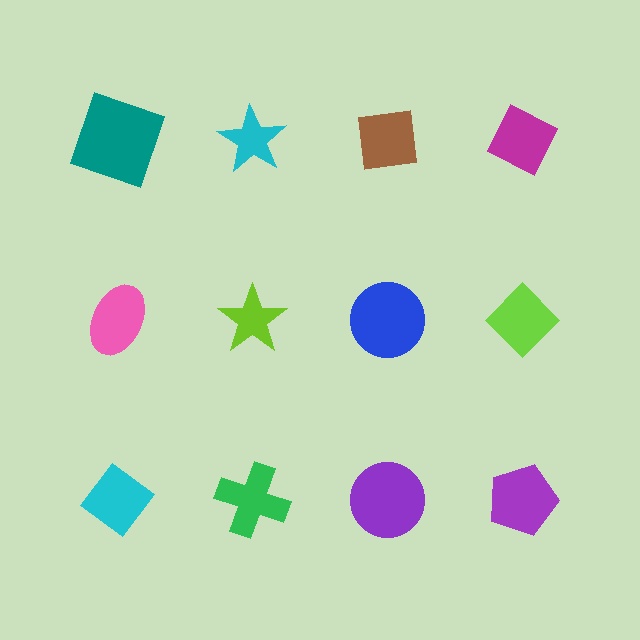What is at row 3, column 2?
A green cross.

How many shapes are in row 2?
4 shapes.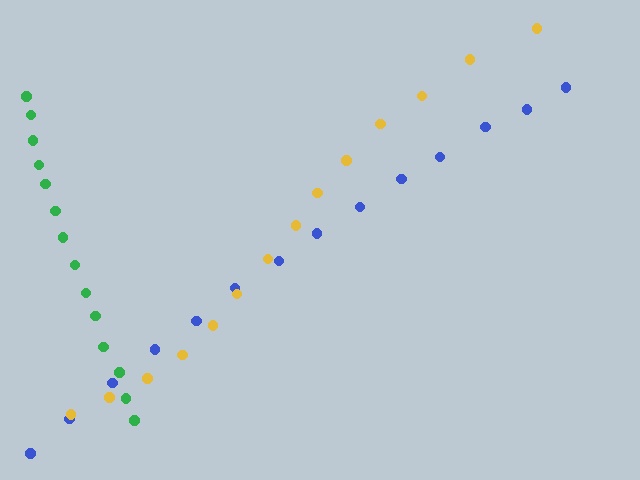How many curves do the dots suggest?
There are 3 distinct paths.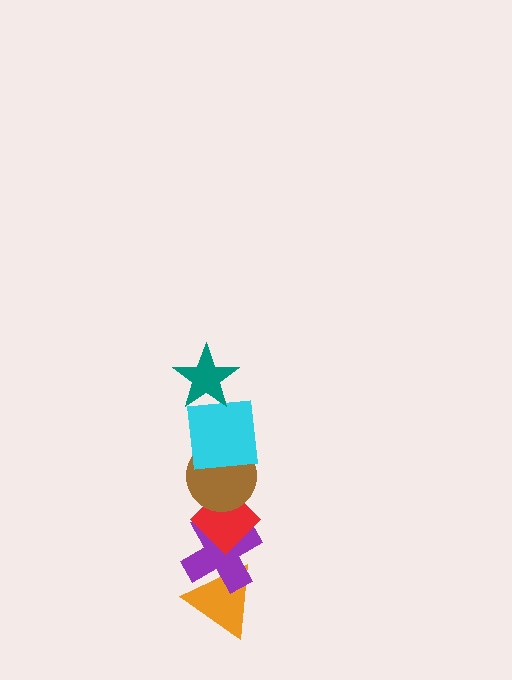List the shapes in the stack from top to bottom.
From top to bottom: the teal star, the cyan square, the brown circle, the red diamond, the purple cross, the orange triangle.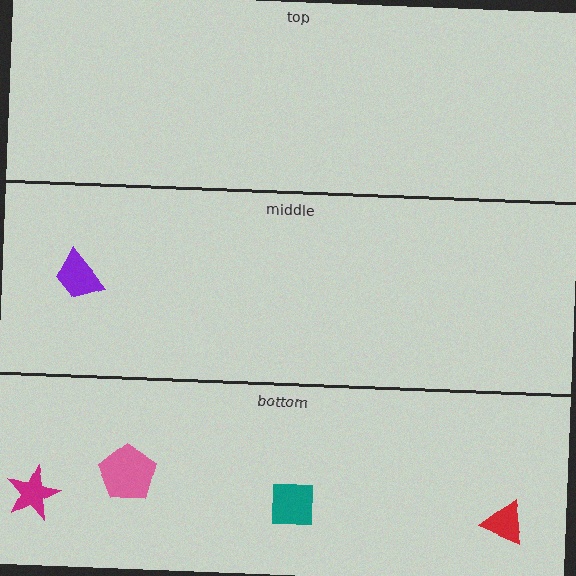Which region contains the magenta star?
The bottom region.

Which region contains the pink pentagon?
The bottom region.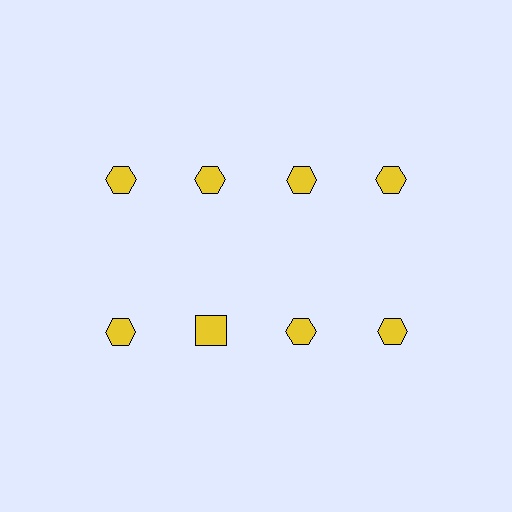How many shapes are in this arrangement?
There are 8 shapes arranged in a grid pattern.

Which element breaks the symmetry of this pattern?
The yellow square in the second row, second from left column breaks the symmetry. All other shapes are yellow hexagons.